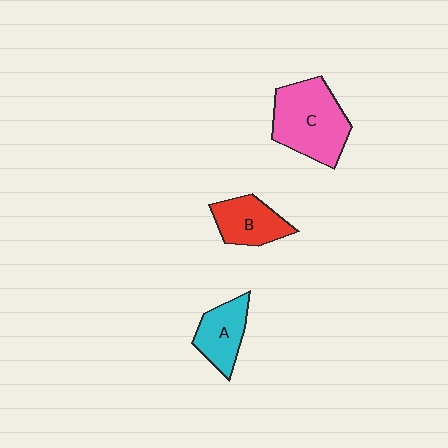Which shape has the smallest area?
Shape A (cyan).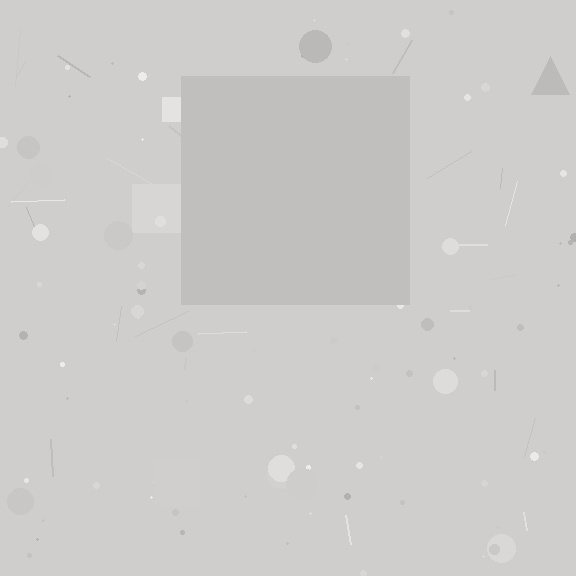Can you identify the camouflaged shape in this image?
The camouflaged shape is a square.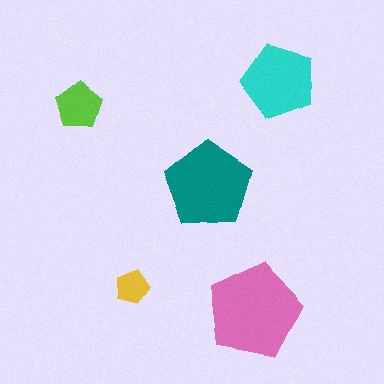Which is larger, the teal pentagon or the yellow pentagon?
The teal one.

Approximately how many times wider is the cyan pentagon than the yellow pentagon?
About 2 times wider.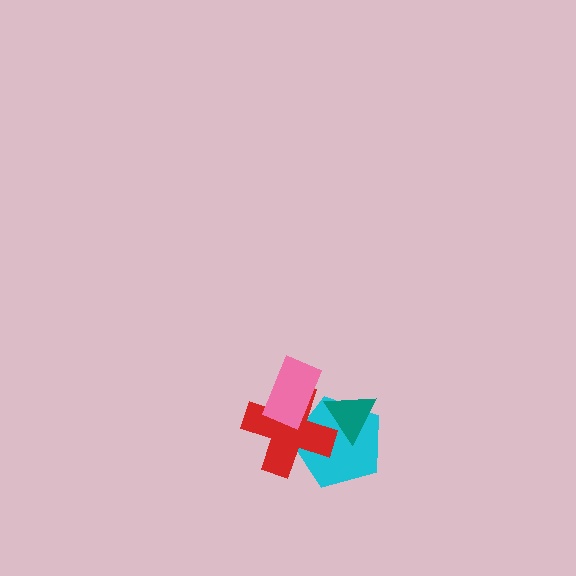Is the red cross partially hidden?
Yes, it is partially covered by another shape.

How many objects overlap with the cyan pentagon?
3 objects overlap with the cyan pentagon.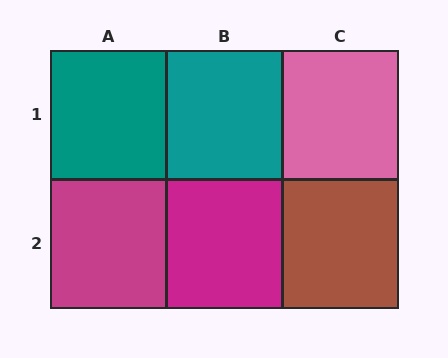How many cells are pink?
1 cell is pink.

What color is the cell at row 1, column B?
Teal.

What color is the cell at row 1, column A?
Teal.